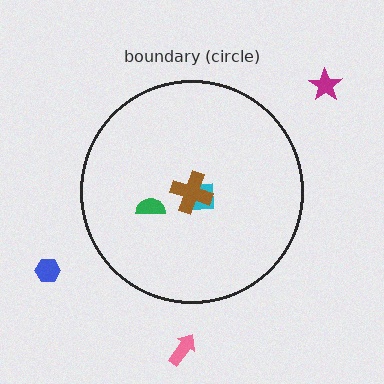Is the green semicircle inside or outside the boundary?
Inside.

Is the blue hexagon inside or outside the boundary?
Outside.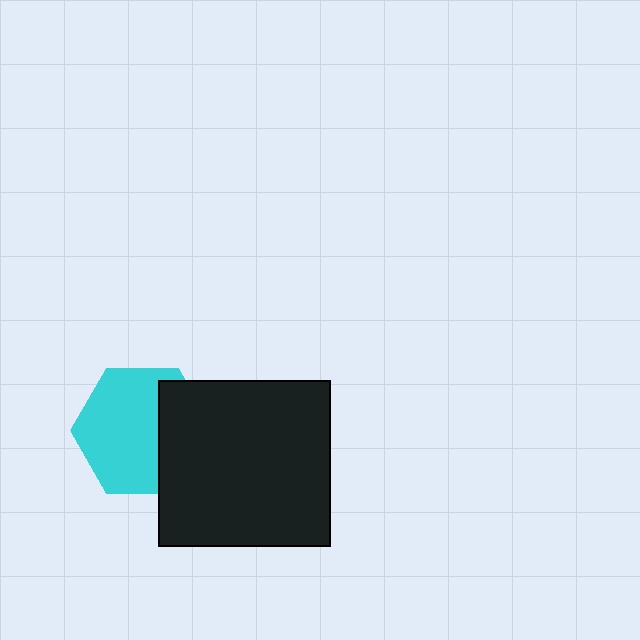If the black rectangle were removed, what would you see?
You would see the complete cyan hexagon.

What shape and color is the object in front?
The object in front is a black rectangle.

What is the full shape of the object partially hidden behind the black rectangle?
The partially hidden object is a cyan hexagon.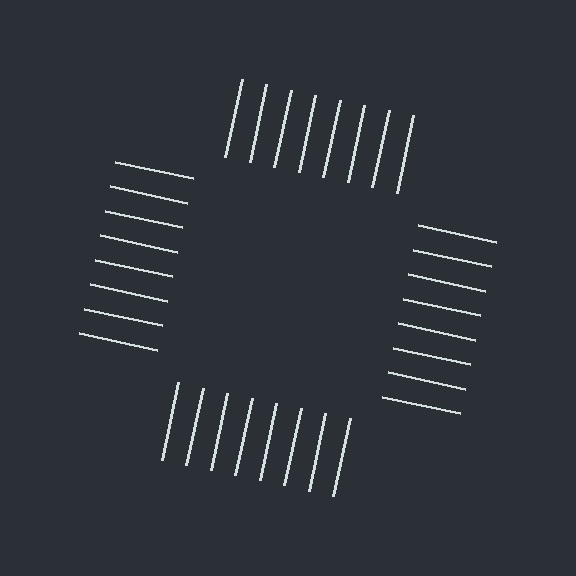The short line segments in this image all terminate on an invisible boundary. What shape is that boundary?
An illusory square — the line segments terminate on its edges but no continuous stroke is drawn.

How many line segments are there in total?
32 — 8 along each of the 4 edges.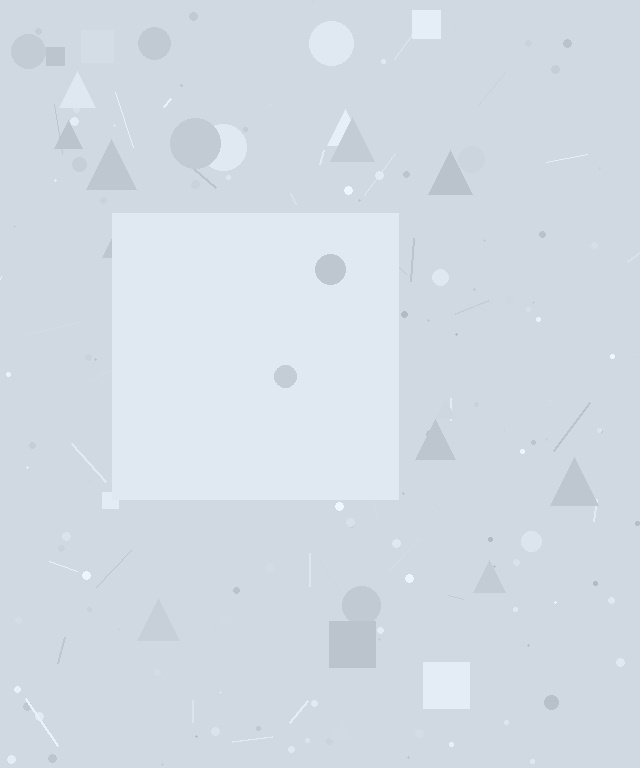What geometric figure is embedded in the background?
A square is embedded in the background.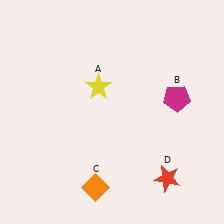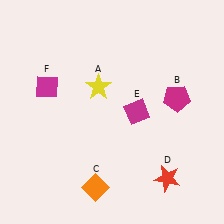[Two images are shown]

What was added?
A magenta diamond (E), a magenta diamond (F) were added in Image 2.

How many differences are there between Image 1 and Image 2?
There are 2 differences between the two images.